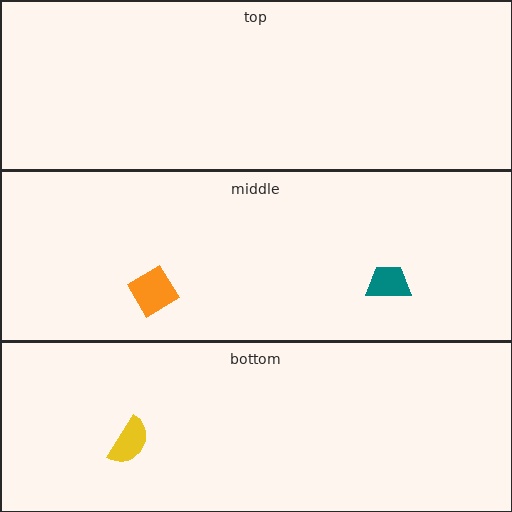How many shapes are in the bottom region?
1.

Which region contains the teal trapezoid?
The middle region.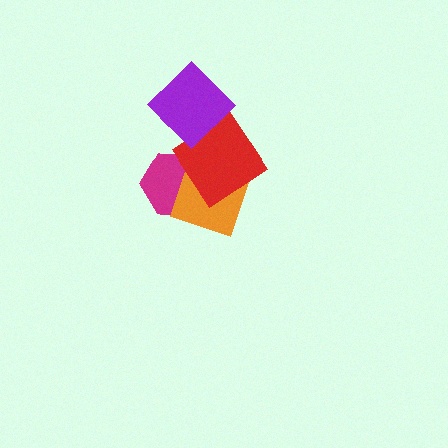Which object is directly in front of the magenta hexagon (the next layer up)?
The orange square is directly in front of the magenta hexagon.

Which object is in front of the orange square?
The red diamond is in front of the orange square.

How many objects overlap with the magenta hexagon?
2 objects overlap with the magenta hexagon.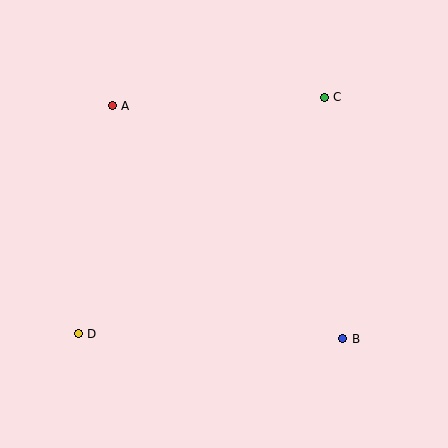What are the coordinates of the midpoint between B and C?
The midpoint between B and C is at (333, 218).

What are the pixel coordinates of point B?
Point B is at (343, 339).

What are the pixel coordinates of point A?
Point A is at (112, 106).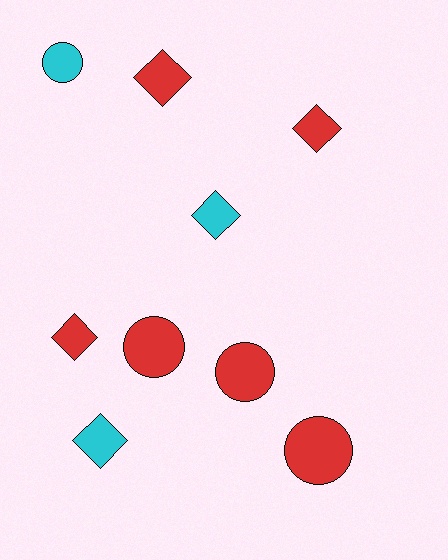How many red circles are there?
There are 3 red circles.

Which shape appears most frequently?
Diamond, with 5 objects.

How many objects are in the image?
There are 9 objects.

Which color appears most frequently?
Red, with 6 objects.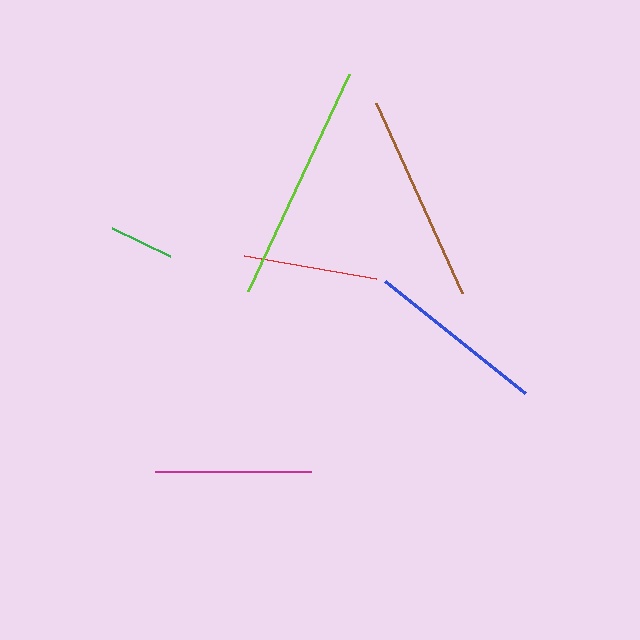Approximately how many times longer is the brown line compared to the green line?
The brown line is approximately 3.2 times the length of the green line.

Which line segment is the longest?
The lime line is the longest at approximately 240 pixels.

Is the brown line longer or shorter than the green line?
The brown line is longer than the green line.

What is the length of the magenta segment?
The magenta segment is approximately 156 pixels long.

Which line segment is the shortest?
The green line is the shortest at approximately 64 pixels.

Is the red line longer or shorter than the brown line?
The brown line is longer than the red line.